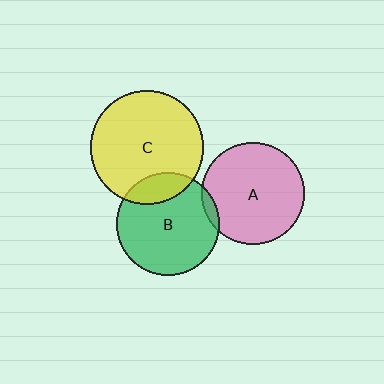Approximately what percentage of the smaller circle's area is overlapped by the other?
Approximately 5%.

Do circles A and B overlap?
Yes.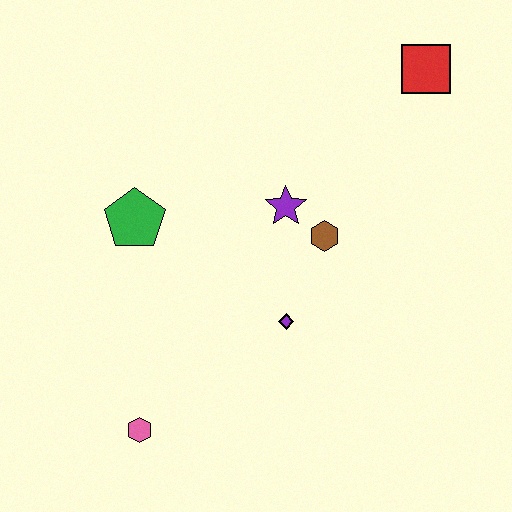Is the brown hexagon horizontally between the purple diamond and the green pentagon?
No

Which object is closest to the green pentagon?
The purple star is closest to the green pentagon.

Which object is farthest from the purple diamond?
The red square is farthest from the purple diamond.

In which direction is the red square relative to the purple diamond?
The red square is above the purple diamond.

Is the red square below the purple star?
No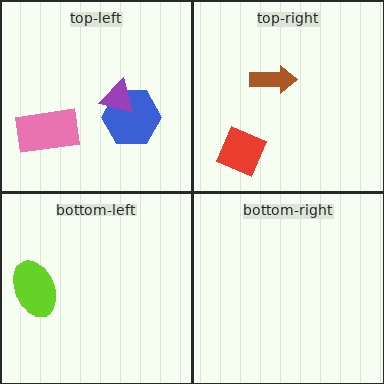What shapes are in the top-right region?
The red diamond, the brown arrow.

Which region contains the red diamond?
The top-right region.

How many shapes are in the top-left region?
3.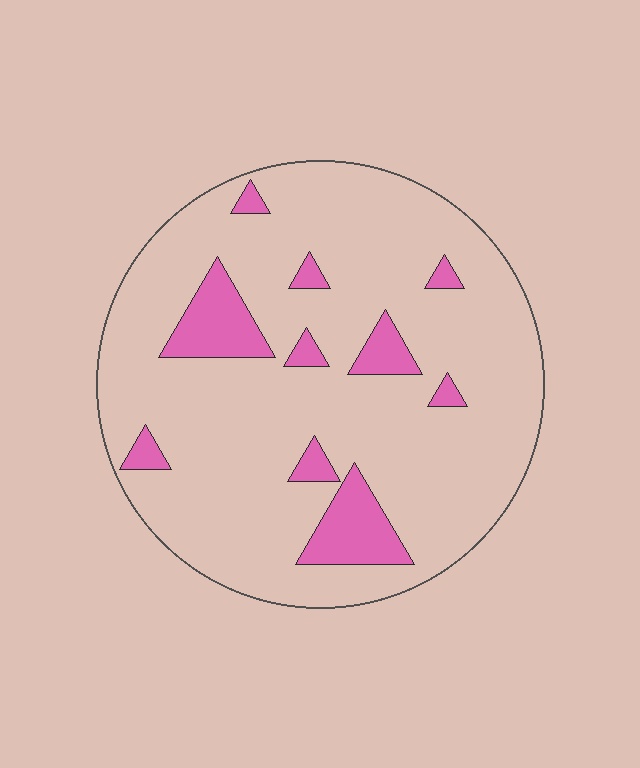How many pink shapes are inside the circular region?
10.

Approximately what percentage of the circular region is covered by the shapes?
Approximately 15%.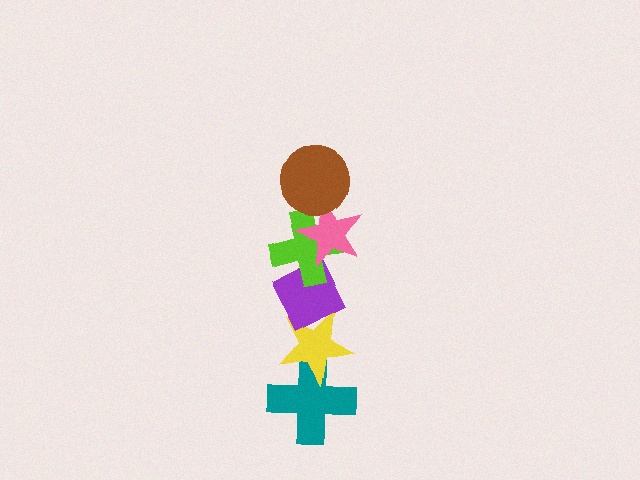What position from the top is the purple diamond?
The purple diamond is 4th from the top.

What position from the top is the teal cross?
The teal cross is 6th from the top.